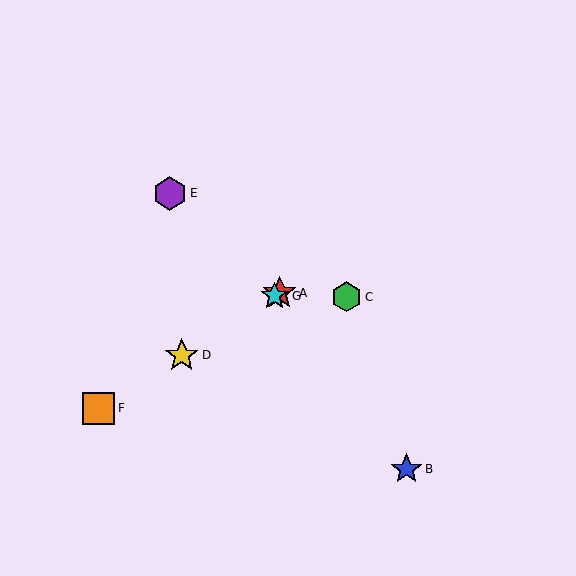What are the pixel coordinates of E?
Object E is at (170, 193).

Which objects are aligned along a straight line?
Objects A, D, F, G are aligned along a straight line.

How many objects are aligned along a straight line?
4 objects (A, D, F, G) are aligned along a straight line.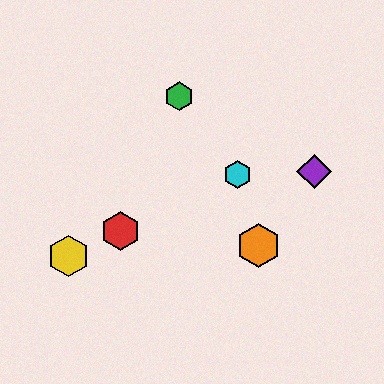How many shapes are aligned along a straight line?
4 shapes (the red hexagon, the blue hexagon, the yellow hexagon, the cyan hexagon) are aligned along a straight line.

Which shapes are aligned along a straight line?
The red hexagon, the blue hexagon, the yellow hexagon, the cyan hexagon are aligned along a straight line.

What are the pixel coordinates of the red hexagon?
The red hexagon is at (120, 231).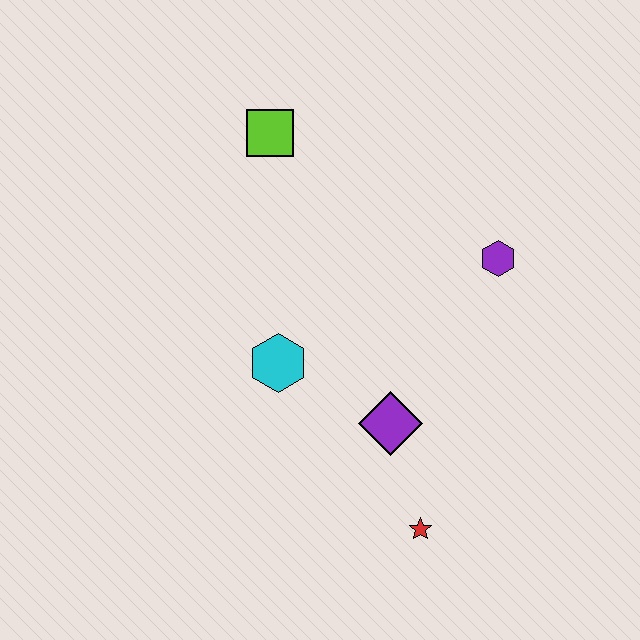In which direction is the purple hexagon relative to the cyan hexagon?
The purple hexagon is to the right of the cyan hexagon.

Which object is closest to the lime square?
The cyan hexagon is closest to the lime square.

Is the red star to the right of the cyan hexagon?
Yes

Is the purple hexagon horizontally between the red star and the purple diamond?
No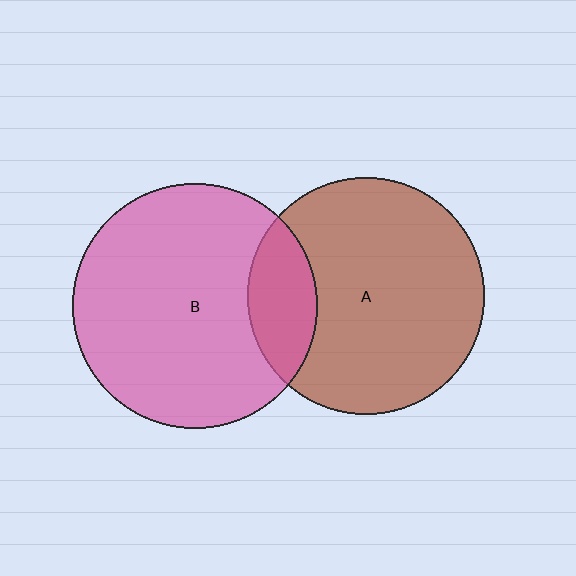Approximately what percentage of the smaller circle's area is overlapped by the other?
Approximately 20%.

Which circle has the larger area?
Circle B (pink).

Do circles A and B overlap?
Yes.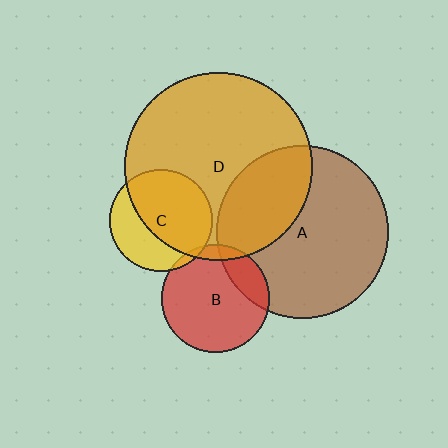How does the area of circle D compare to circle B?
Approximately 3.1 times.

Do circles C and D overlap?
Yes.